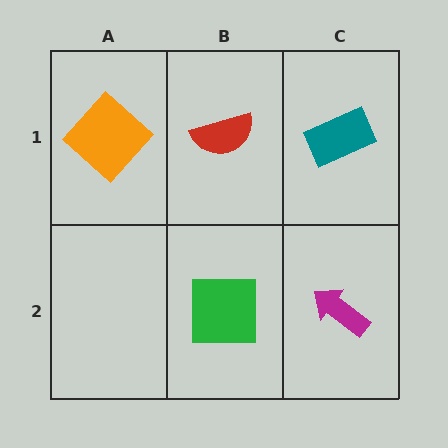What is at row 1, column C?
A teal rectangle.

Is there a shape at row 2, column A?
No, that cell is empty.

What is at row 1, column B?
A red semicircle.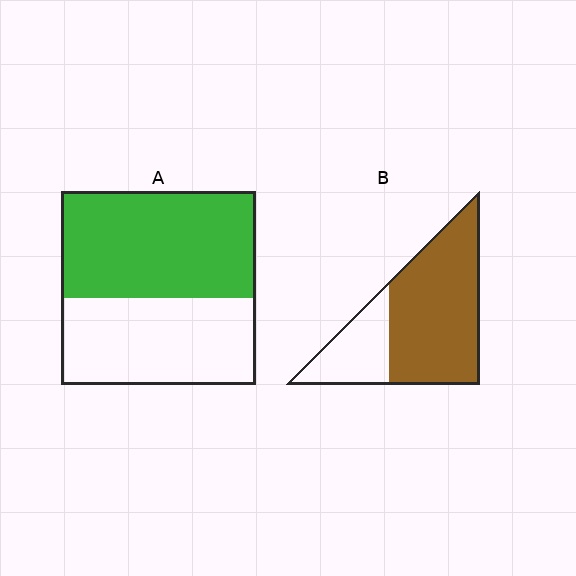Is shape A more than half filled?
Yes.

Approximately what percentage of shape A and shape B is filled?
A is approximately 55% and B is approximately 70%.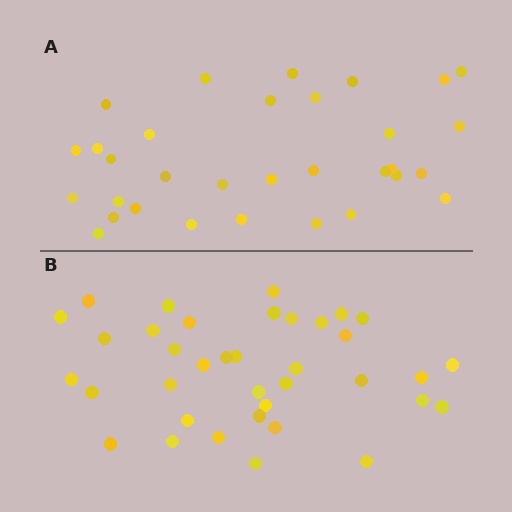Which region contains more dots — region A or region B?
Region B (the bottom region) has more dots.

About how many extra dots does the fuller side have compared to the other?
Region B has about 5 more dots than region A.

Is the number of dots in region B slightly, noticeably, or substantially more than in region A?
Region B has only slightly more — the two regions are fairly close. The ratio is roughly 1.2 to 1.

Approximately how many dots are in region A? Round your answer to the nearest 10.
About 30 dots. (The exact count is 32, which rounds to 30.)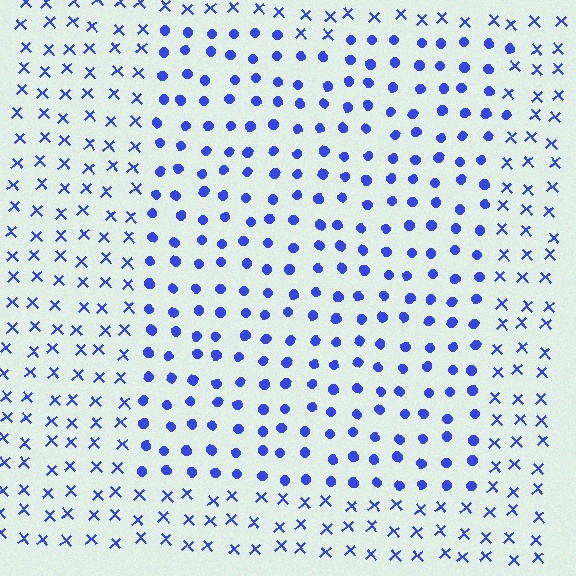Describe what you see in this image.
The image is filled with small blue elements arranged in a uniform grid. A rectangle-shaped region contains circles, while the surrounding area contains X marks. The boundary is defined purely by the change in element shape.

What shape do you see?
I see a rectangle.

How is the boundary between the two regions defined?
The boundary is defined by a change in element shape: circles inside vs. X marks outside. All elements share the same color and spacing.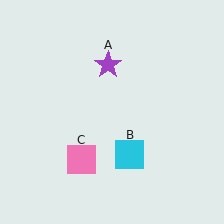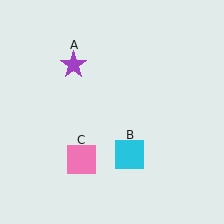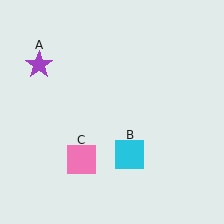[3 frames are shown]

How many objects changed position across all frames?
1 object changed position: purple star (object A).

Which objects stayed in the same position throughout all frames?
Cyan square (object B) and pink square (object C) remained stationary.